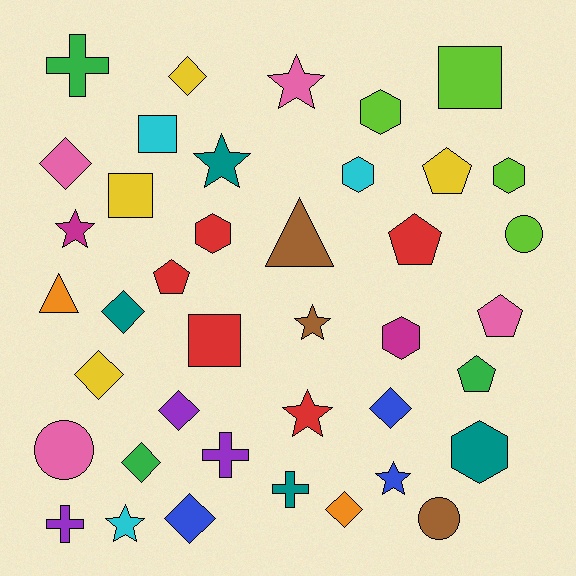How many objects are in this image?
There are 40 objects.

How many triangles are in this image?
There are 2 triangles.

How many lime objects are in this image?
There are 4 lime objects.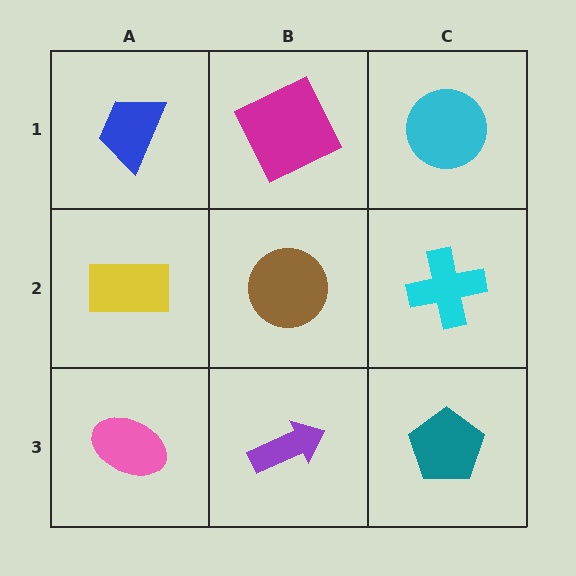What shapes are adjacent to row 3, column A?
A yellow rectangle (row 2, column A), a purple arrow (row 3, column B).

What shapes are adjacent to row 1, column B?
A brown circle (row 2, column B), a blue trapezoid (row 1, column A), a cyan circle (row 1, column C).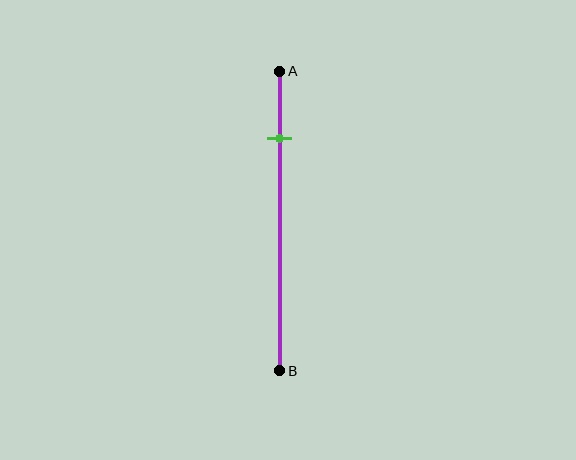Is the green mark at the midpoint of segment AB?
No, the mark is at about 20% from A, not at the 50% midpoint.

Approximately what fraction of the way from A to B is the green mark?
The green mark is approximately 20% of the way from A to B.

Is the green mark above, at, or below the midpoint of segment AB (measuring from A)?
The green mark is above the midpoint of segment AB.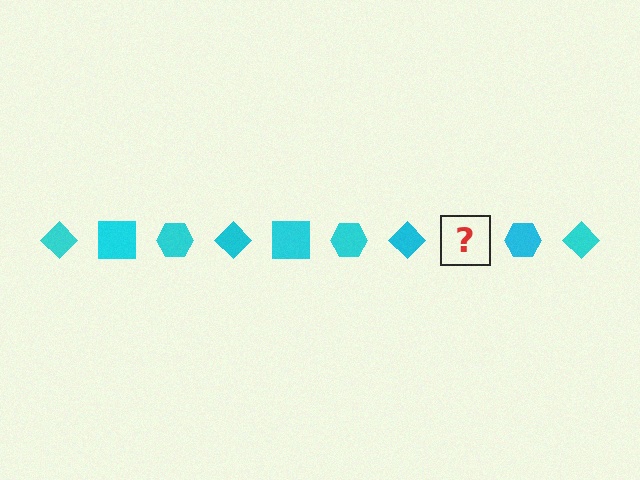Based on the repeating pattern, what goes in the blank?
The blank should be a cyan square.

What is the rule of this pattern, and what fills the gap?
The rule is that the pattern cycles through diamond, square, hexagon shapes in cyan. The gap should be filled with a cyan square.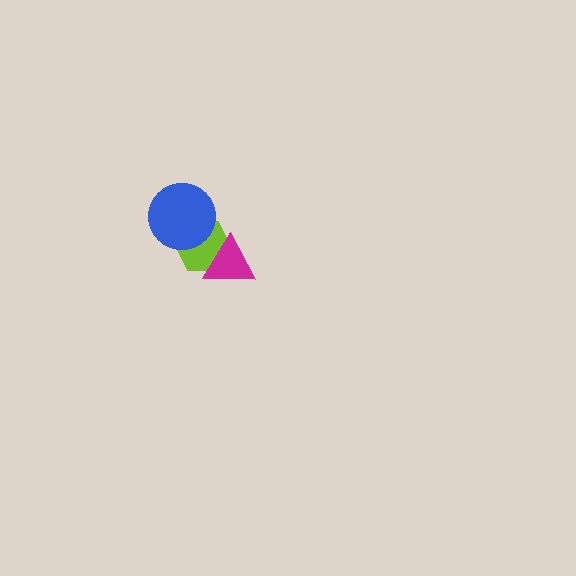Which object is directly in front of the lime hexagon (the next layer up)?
The magenta triangle is directly in front of the lime hexagon.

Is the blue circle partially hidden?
No, no other shape covers it.